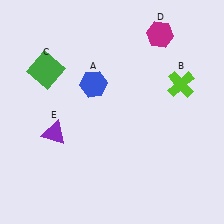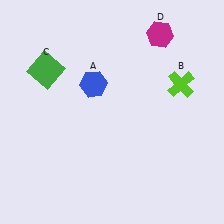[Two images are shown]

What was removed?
The purple triangle (E) was removed in Image 2.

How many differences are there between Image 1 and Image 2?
There is 1 difference between the two images.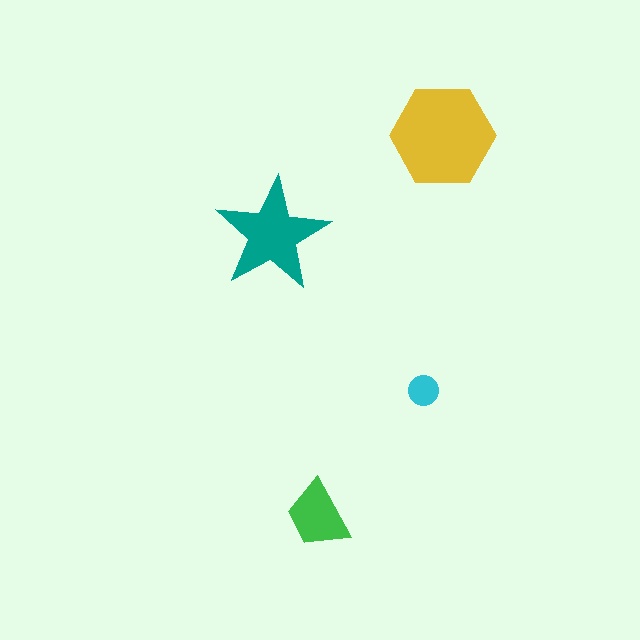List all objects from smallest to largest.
The cyan circle, the green trapezoid, the teal star, the yellow hexagon.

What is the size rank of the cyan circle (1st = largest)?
4th.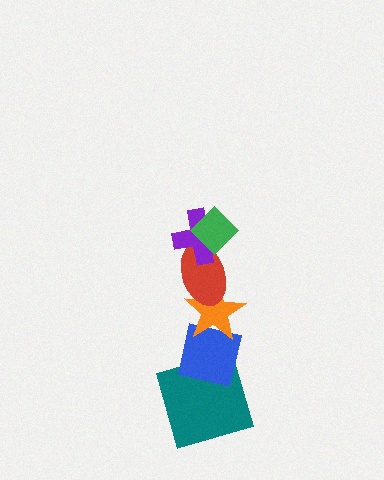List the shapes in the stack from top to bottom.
From top to bottom: the green diamond, the purple cross, the red ellipse, the orange star, the blue square, the teal square.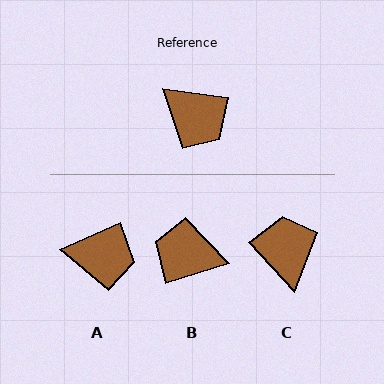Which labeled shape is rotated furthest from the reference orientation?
B, about 154 degrees away.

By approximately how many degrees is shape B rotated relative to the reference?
Approximately 154 degrees clockwise.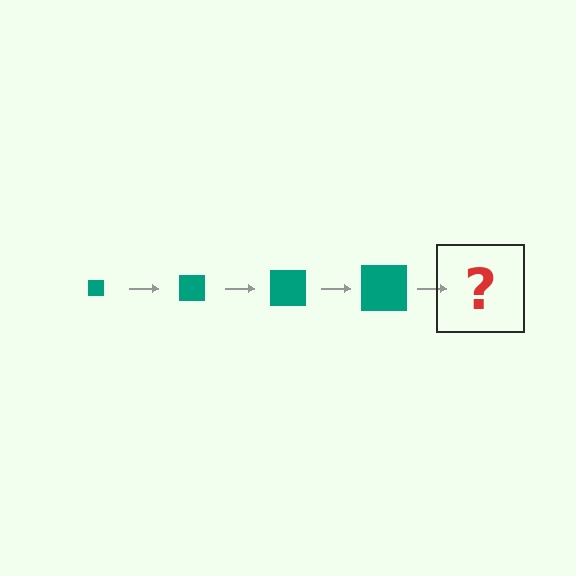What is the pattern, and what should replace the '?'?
The pattern is that the square gets progressively larger each step. The '?' should be a teal square, larger than the previous one.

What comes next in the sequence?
The next element should be a teal square, larger than the previous one.